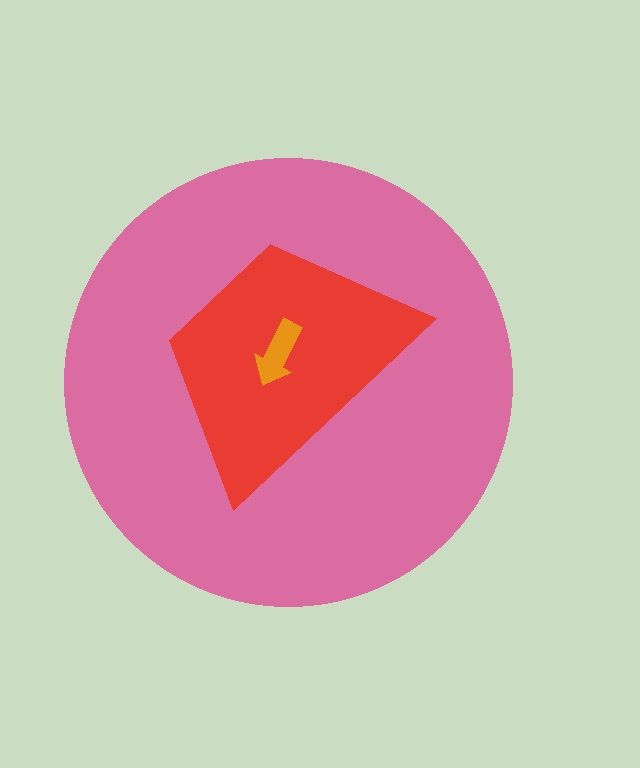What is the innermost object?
The orange arrow.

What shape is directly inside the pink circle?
The red trapezoid.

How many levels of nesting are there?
3.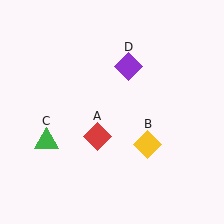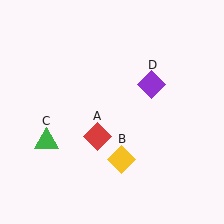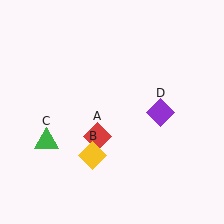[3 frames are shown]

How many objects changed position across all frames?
2 objects changed position: yellow diamond (object B), purple diamond (object D).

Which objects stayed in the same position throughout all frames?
Red diamond (object A) and green triangle (object C) remained stationary.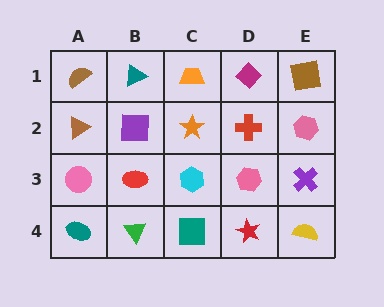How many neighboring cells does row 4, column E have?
2.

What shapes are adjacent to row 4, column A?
A pink circle (row 3, column A), a green triangle (row 4, column B).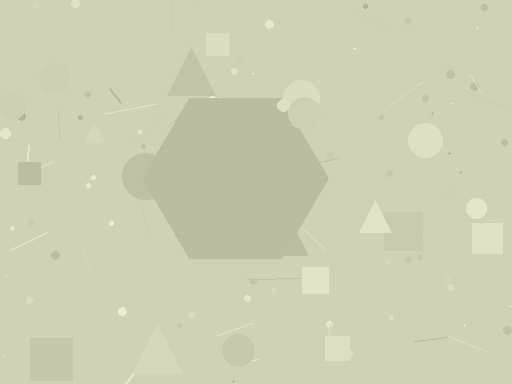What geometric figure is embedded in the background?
A hexagon is embedded in the background.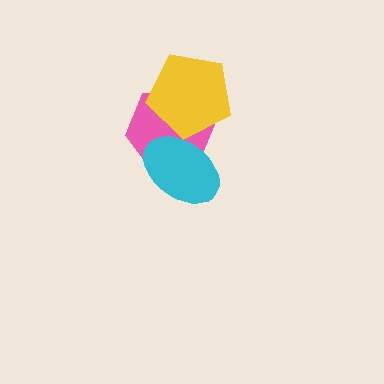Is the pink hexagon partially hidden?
Yes, it is partially covered by another shape.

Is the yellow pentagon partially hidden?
No, no other shape covers it.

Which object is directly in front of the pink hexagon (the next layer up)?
The cyan ellipse is directly in front of the pink hexagon.